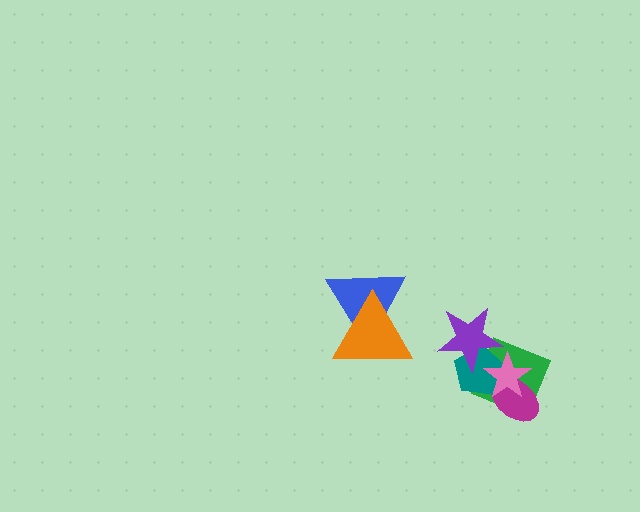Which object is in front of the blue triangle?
The orange triangle is in front of the blue triangle.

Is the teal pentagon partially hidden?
Yes, it is partially covered by another shape.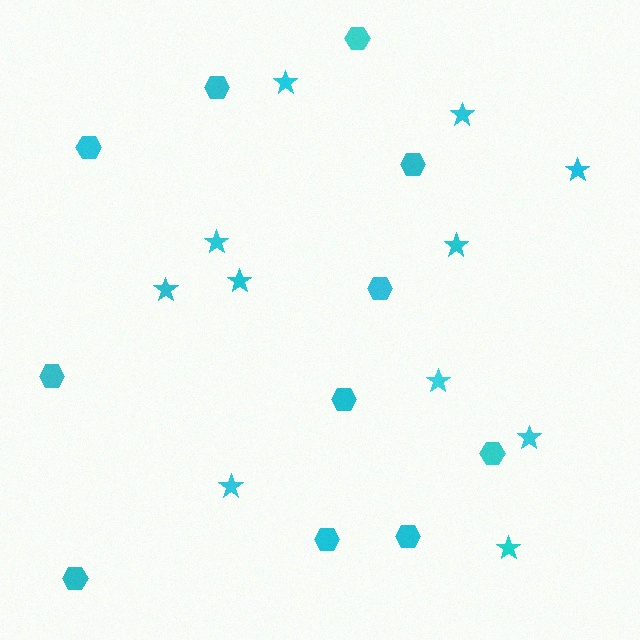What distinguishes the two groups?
There are 2 groups: one group of stars (11) and one group of hexagons (11).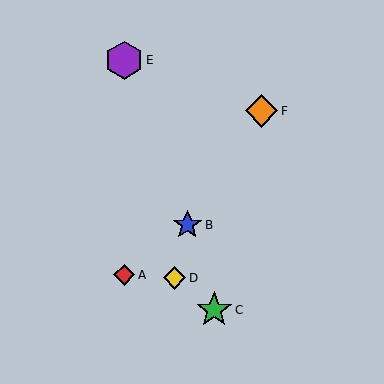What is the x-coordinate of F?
Object F is at x≈262.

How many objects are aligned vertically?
2 objects (A, E) are aligned vertically.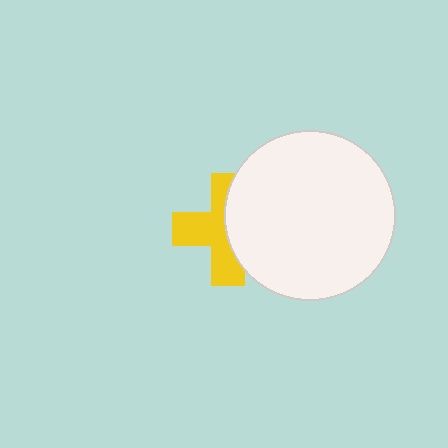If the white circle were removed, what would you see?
You would see the complete yellow cross.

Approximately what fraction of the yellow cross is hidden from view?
Roughly 45% of the yellow cross is hidden behind the white circle.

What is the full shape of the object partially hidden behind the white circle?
The partially hidden object is a yellow cross.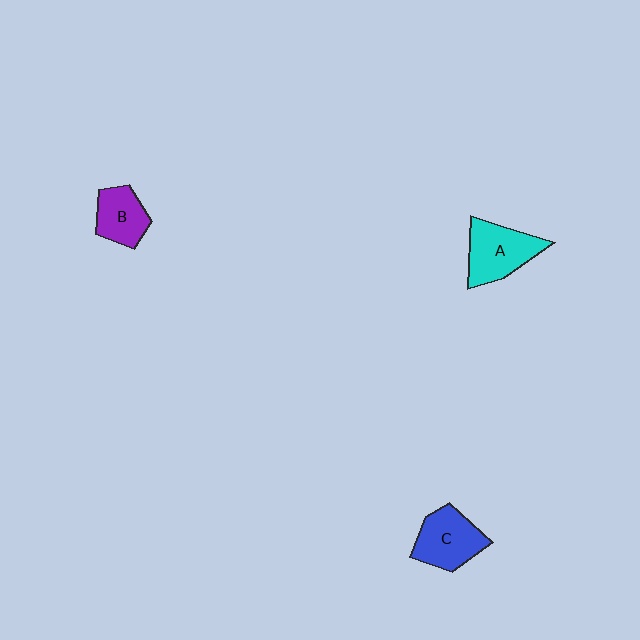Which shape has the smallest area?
Shape B (purple).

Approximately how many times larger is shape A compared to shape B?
Approximately 1.4 times.